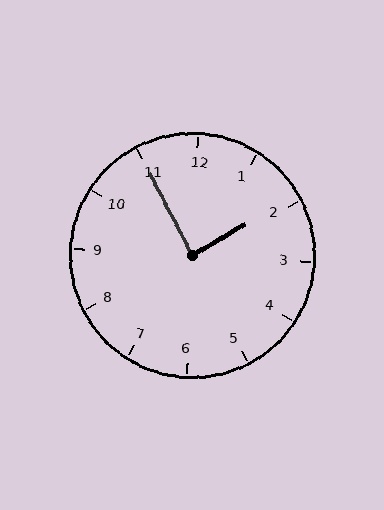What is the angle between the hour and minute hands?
Approximately 88 degrees.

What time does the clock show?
1:55.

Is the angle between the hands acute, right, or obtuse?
It is right.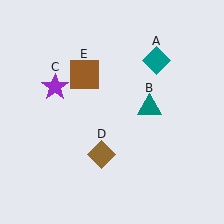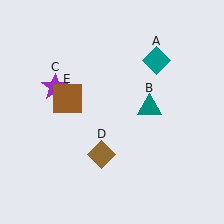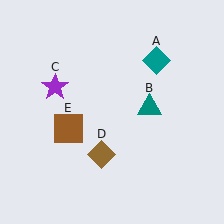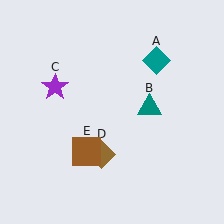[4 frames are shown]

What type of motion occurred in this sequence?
The brown square (object E) rotated counterclockwise around the center of the scene.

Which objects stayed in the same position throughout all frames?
Teal diamond (object A) and teal triangle (object B) and purple star (object C) and brown diamond (object D) remained stationary.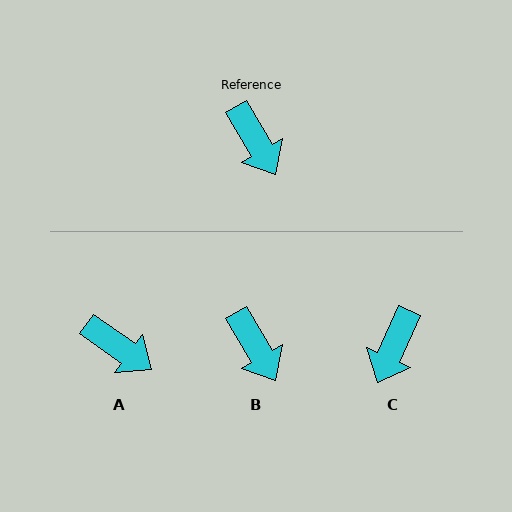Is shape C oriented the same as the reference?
No, it is off by about 54 degrees.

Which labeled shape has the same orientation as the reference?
B.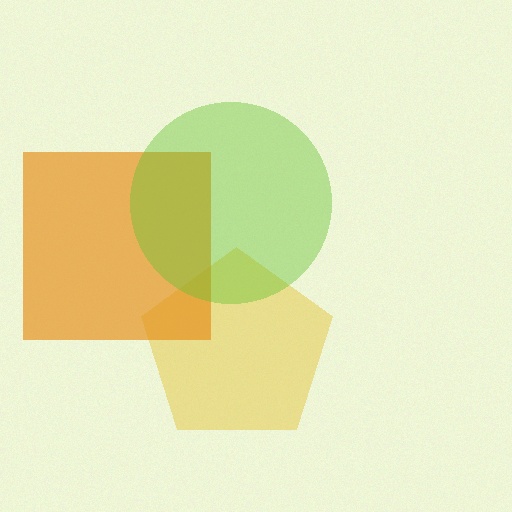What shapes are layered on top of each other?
The layered shapes are: a yellow pentagon, an orange square, a lime circle.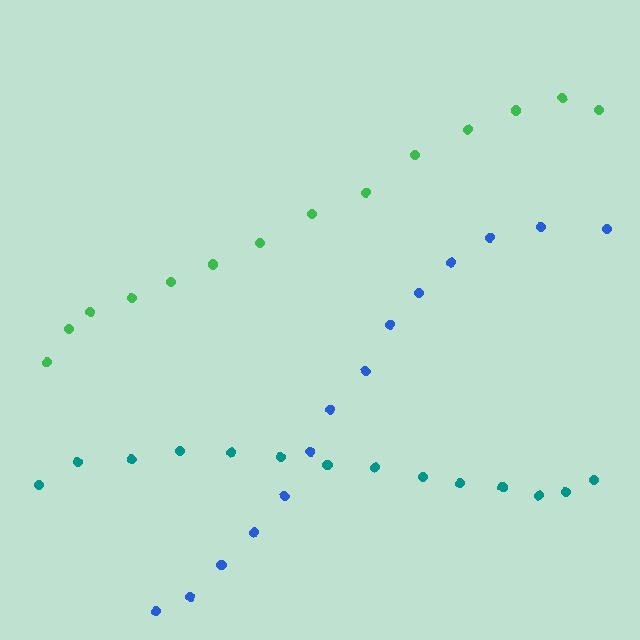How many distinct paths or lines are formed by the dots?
There are 3 distinct paths.